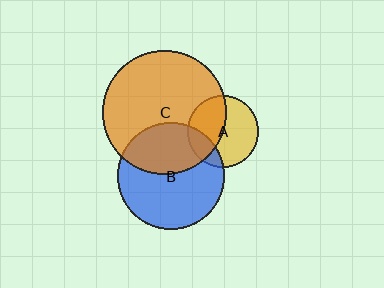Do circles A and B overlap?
Yes.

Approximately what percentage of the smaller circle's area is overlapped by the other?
Approximately 20%.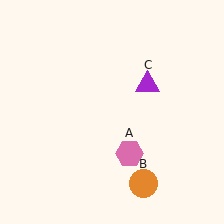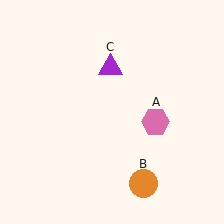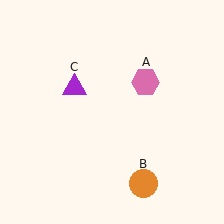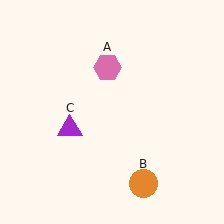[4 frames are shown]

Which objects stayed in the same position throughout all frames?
Orange circle (object B) remained stationary.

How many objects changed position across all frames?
2 objects changed position: pink hexagon (object A), purple triangle (object C).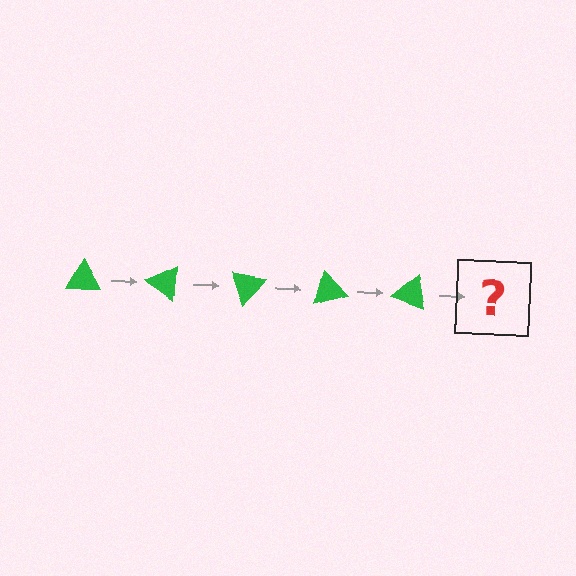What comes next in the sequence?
The next element should be a green triangle rotated 175 degrees.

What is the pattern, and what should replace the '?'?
The pattern is that the triangle rotates 35 degrees each step. The '?' should be a green triangle rotated 175 degrees.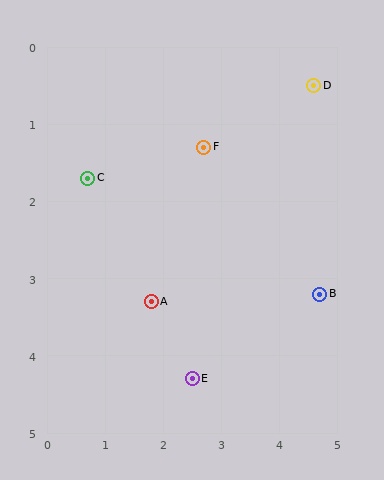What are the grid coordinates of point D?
Point D is at approximately (4.6, 0.5).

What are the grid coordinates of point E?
Point E is at approximately (2.5, 4.3).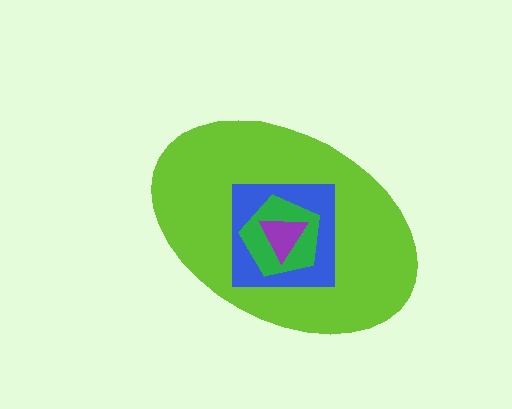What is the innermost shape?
The purple triangle.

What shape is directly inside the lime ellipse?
The blue square.